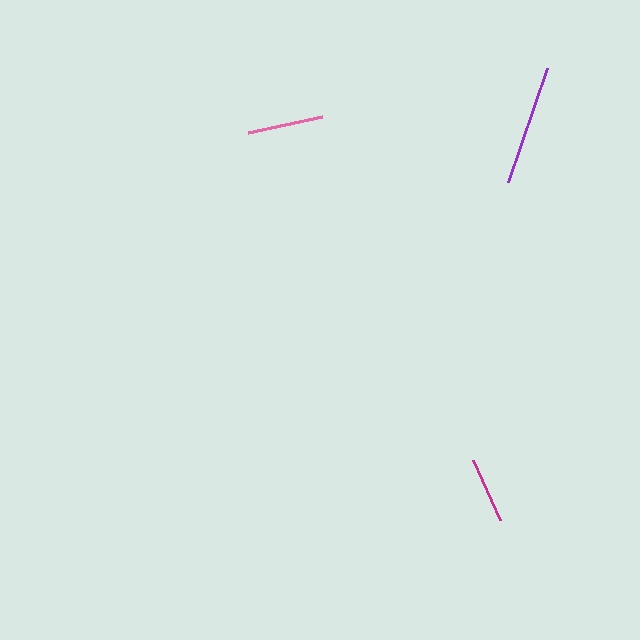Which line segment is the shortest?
The magenta line is the shortest at approximately 67 pixels.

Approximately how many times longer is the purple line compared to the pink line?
The purple line is approximately 1.6 times the length of the pink line.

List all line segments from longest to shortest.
From longest to shortest: purple, pink, magenta.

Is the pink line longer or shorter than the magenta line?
The pink line is longer than the magenta line.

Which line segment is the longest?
The purple line is the longest at approximately 120 pixels.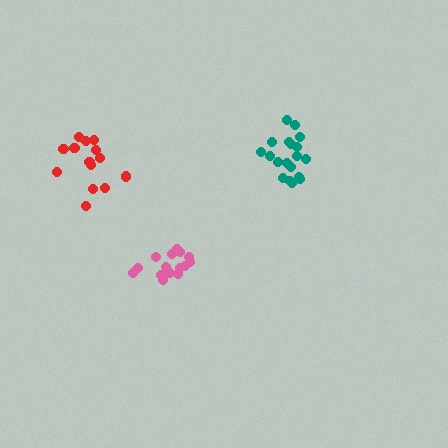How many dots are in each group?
Group 1: 15 dots, Group 2: 19 dots, Group 3: 14 dots (48 total).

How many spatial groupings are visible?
There are 3 spatial groupings.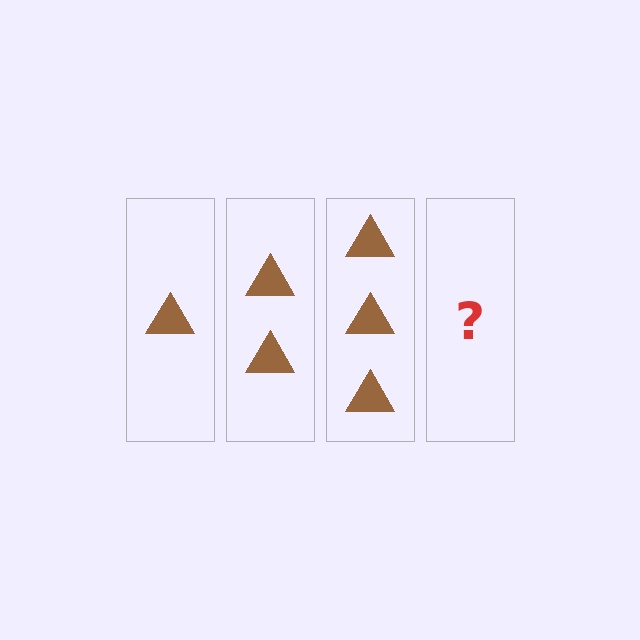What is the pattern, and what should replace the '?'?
The pattern is that each step adds one more triangle. The '?' should be 4 triangles.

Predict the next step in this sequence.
The next step is 4 triangles.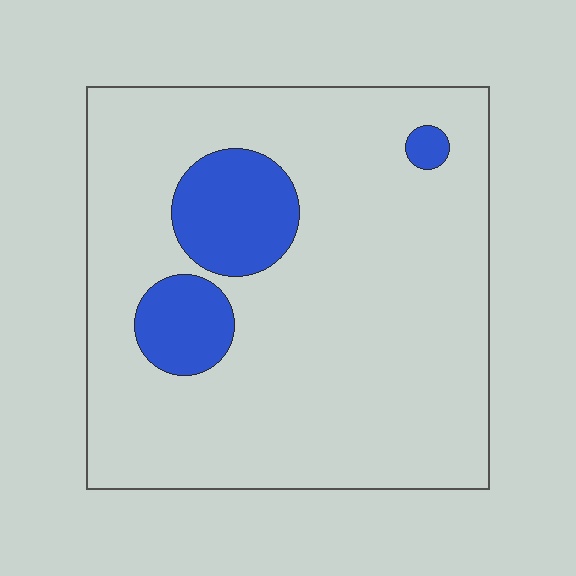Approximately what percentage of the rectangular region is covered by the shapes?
Approximately 15%.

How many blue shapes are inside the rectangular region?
3.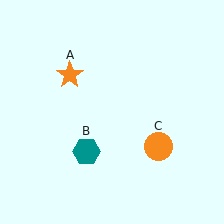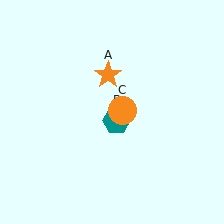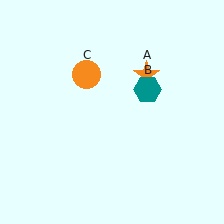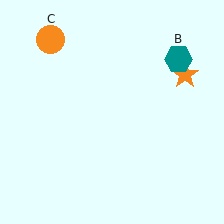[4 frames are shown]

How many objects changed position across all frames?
3 objects changed position: orange star (object A), teal hexagon (object B), orange circle (object C).